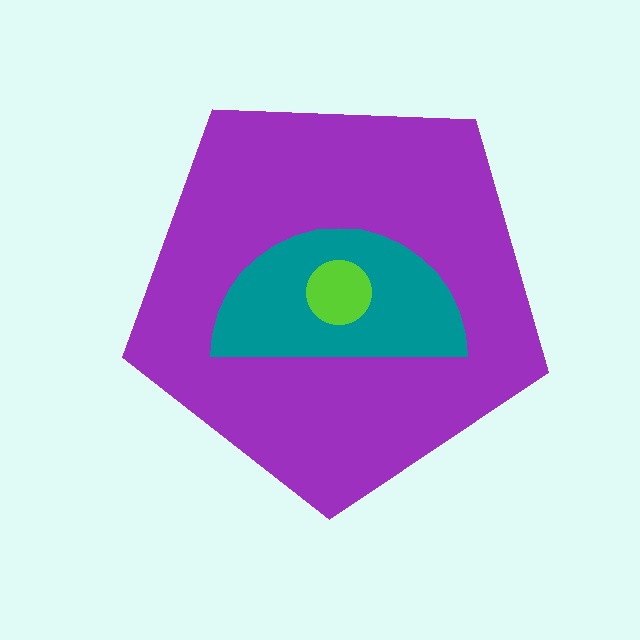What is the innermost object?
The lime circle.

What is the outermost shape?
The purple pentagon.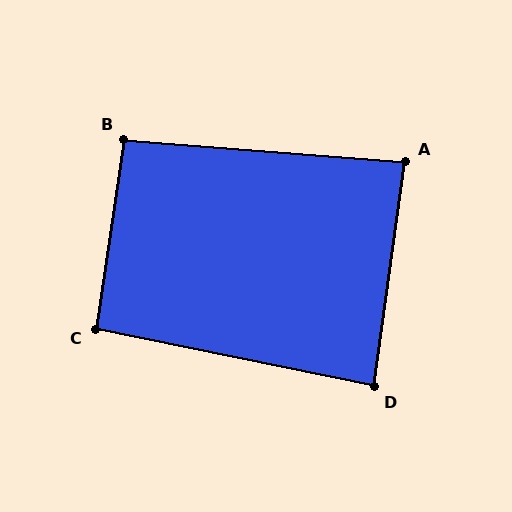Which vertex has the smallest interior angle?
D, at approximately 86 degrees.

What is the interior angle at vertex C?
Approximately 93 degrees (approximately right).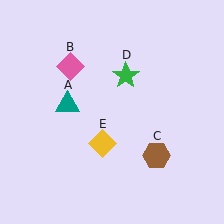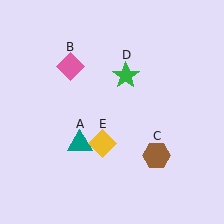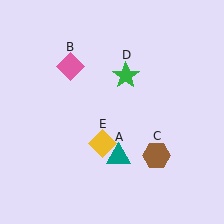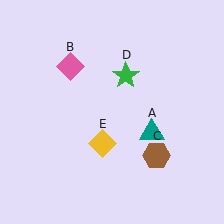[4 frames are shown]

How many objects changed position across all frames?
1 object changed position: teal triangle (object A).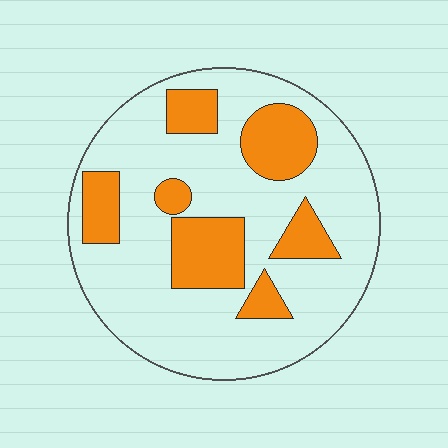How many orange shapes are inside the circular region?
7.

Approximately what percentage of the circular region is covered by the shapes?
Approximately 25%.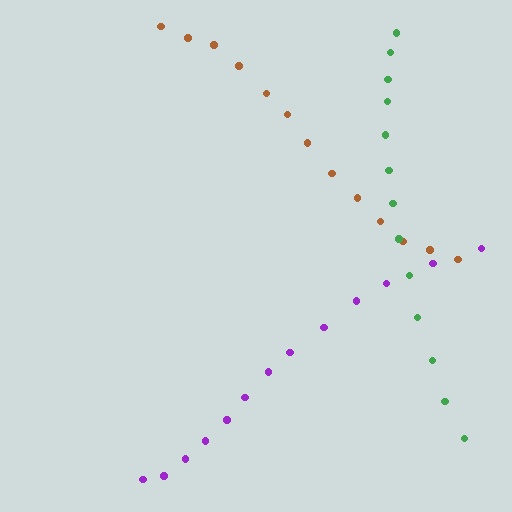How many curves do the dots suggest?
There are 3 distinct paths.